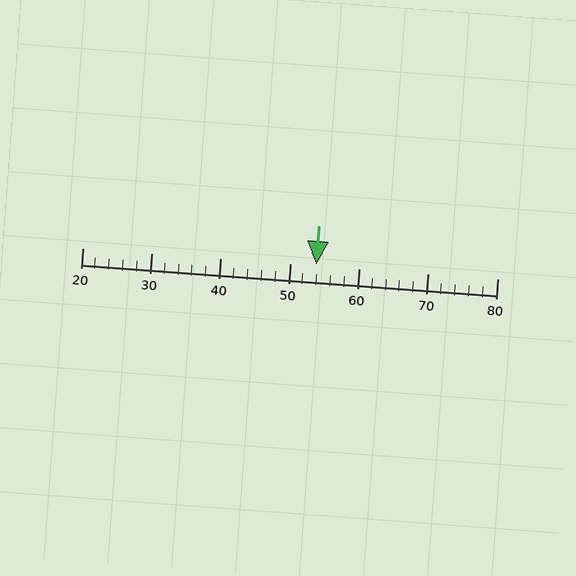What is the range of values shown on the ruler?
The ruler shows values from 20 to 80.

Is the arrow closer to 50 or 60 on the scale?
The arrow is closer to 50.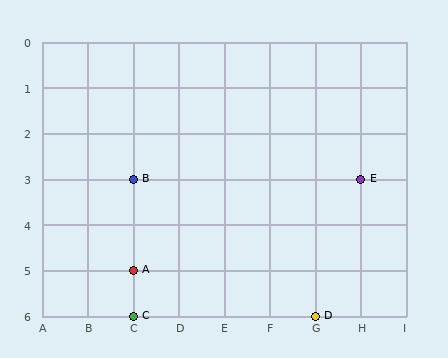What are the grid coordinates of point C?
Point C is at grid coordinates (C, 6).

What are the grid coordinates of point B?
Point B is at grid coordinates (C, 3).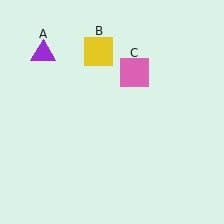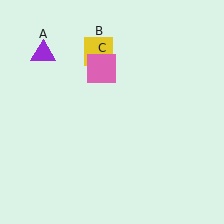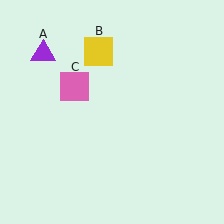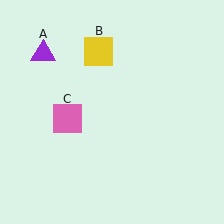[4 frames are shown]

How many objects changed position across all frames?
1 object changed position: pink square (object C).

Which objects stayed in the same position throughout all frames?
Purple triangle (object A) and yellow square (object B) remained stationary.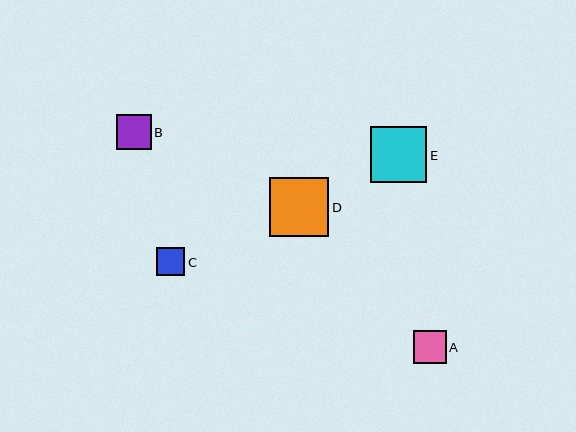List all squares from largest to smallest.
From largest to smallest: D, E, B, A, C.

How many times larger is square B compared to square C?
Square B is approximately 1.2 times the size of square C.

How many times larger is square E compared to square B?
Square E is approximately 1.6 times the size of square B.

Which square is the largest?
Square D is the largest with a size of approximately 59 pixels.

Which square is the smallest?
Square C is the smallest with a size of approximately 28 pixels.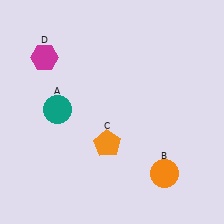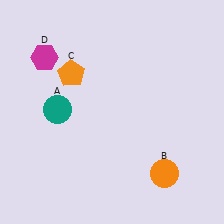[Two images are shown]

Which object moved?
The orange pentagon (C) moved up.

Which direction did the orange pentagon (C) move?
The orange pentagon (C) moved up.